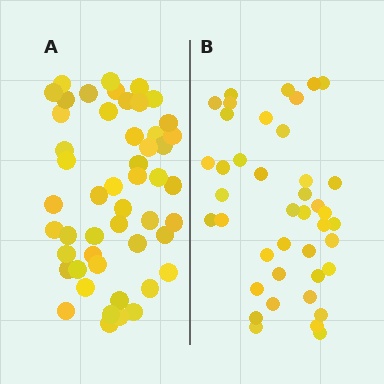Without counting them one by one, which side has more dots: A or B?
Region A (the left region) has more dots.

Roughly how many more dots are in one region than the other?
Region A has roughly 8 or so more dots than region B.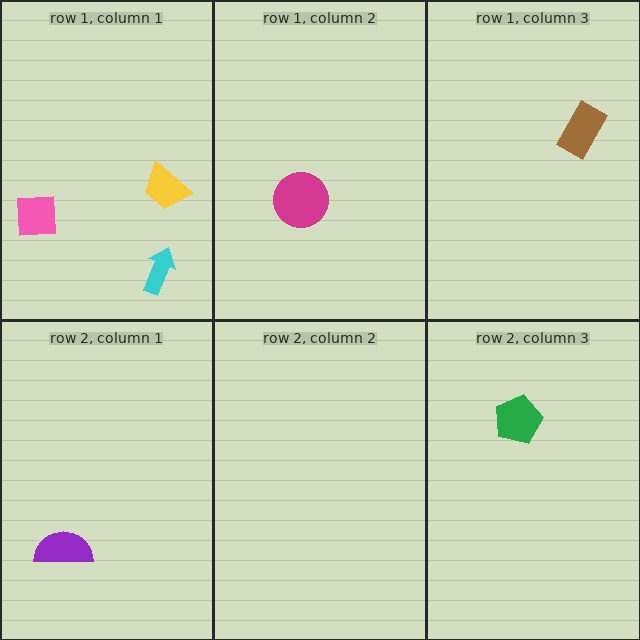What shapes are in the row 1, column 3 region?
The brown rectangle.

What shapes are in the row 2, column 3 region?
The green pentagon.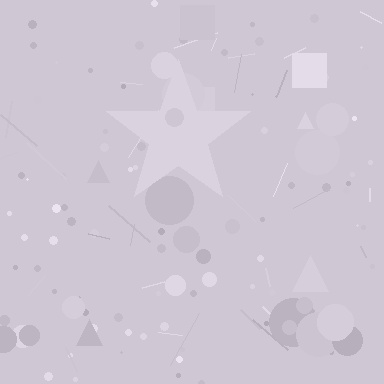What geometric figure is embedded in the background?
A star is embedded in the background.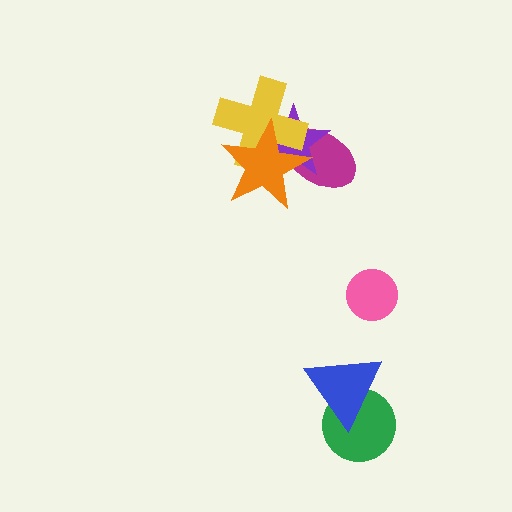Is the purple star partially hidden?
Yes, it is partially covered by another shape.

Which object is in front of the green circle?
The blue triangle is in front of the green circle.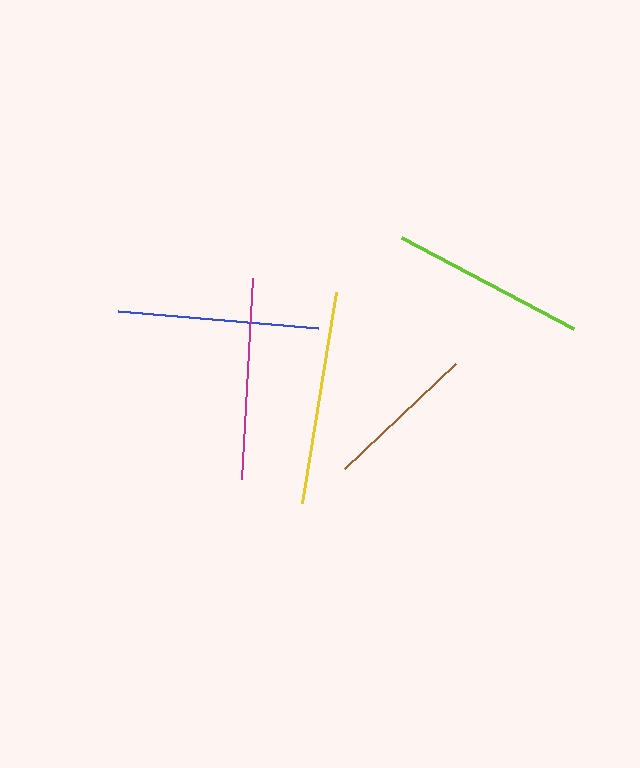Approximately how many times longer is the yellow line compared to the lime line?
The yellow line is approximately 1.1 times the length of the lime line.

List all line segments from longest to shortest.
From longest to shortest: yellow, magenta, blue, lime, brown.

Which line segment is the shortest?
The brown line is the shortest at approximately 153 pixels.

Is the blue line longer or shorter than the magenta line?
The magenta line is longer than the blue line.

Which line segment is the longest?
The yellow line is the longest at approximately 214 pixels.